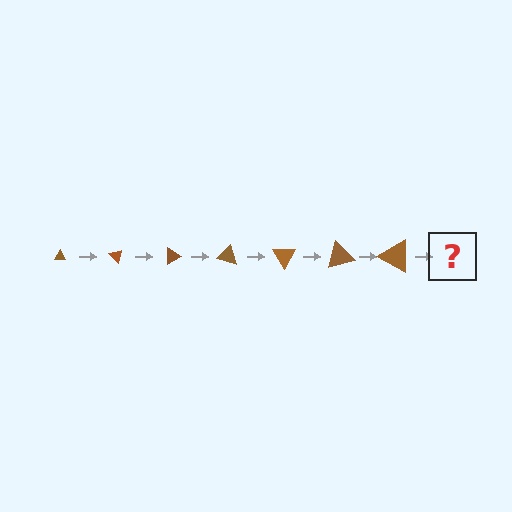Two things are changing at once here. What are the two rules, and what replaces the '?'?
The two rules are that the triangle grows larger each step and it rotates 45 degrees each step. The '?' should be a triangle, larger than the previous one and rotated 315 degrees from the start.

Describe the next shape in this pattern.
It should be a triangle, larger than the previous one and rotated 315 degrees from the start.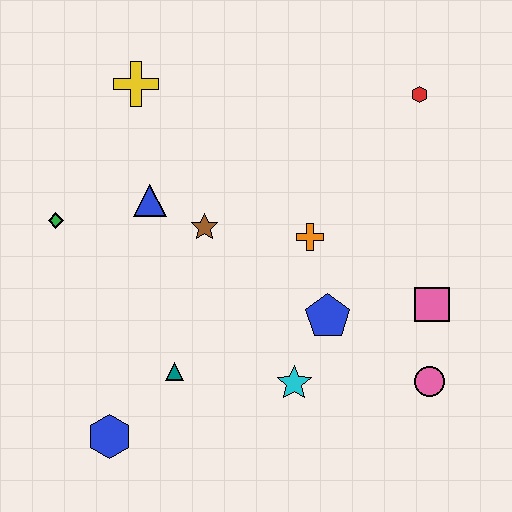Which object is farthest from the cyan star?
The yellow cross is farthest from the cyan star.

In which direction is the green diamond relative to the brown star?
The green diamond is to the left of the brown star.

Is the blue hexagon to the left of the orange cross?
Yes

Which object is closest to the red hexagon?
The orange cross is closest to the red hexagon.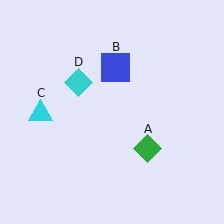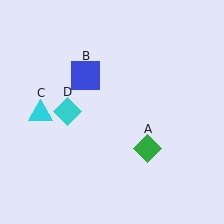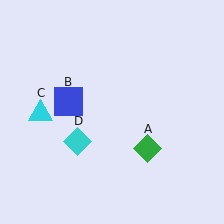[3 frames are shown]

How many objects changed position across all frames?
2 objects changed position: blue square (object B), cyan diamond (object D).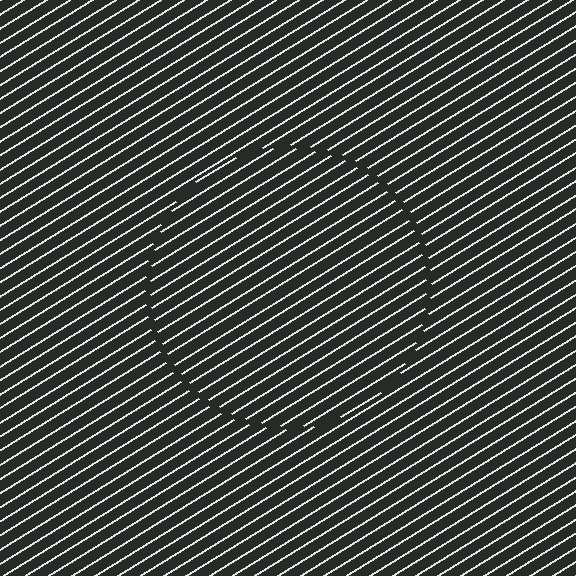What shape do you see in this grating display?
An illusory circle. The interior of the shape contains the same grating, shifted by half a period — the contour is defined by the phase discontinuity where line-ends from the inner and outer gratings abut.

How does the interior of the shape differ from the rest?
The interior of the shape contains the same grating, shifted by half a period — the contour is defined by the phase discontinuity where line-ends from the inner and outer gratings abut.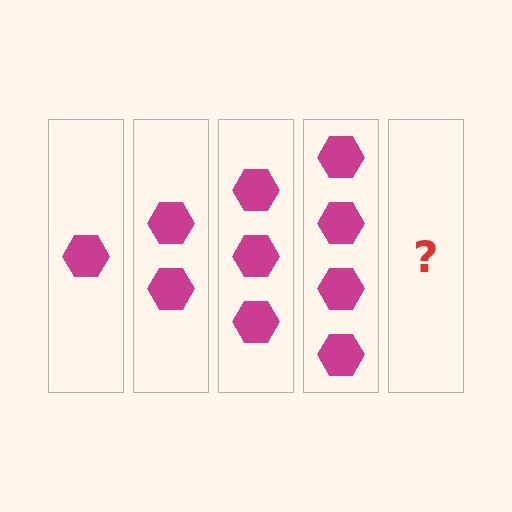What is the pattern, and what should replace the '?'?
The pattern is that each step adds one more hexagon. The '?' should be 5 hexagons.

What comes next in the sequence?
The next element should be 5 hexagons.